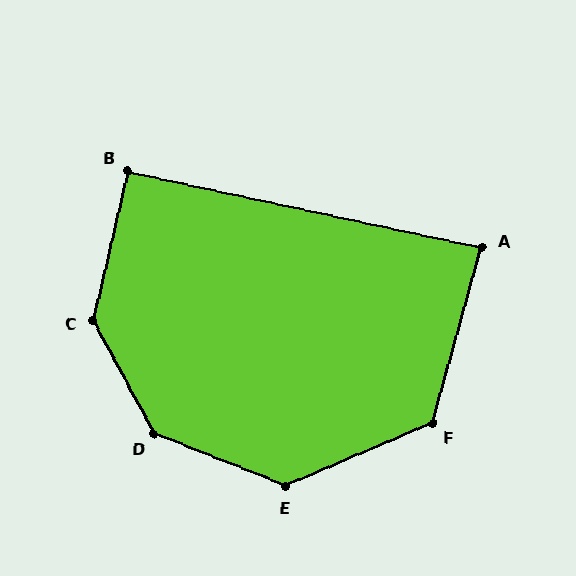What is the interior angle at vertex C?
Approximately 138 degrees (obtuse).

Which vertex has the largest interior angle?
D, at approximately 140 degrees.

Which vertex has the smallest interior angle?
A, at approximately 86 degrees.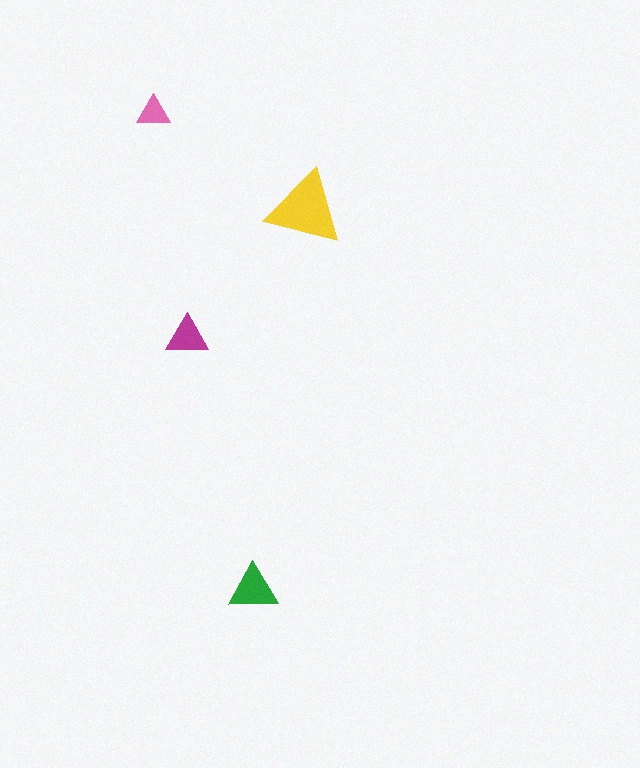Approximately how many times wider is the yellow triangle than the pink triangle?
About 2.5 times wider.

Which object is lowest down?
The green triangle is bottommost.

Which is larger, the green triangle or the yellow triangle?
The yellow one.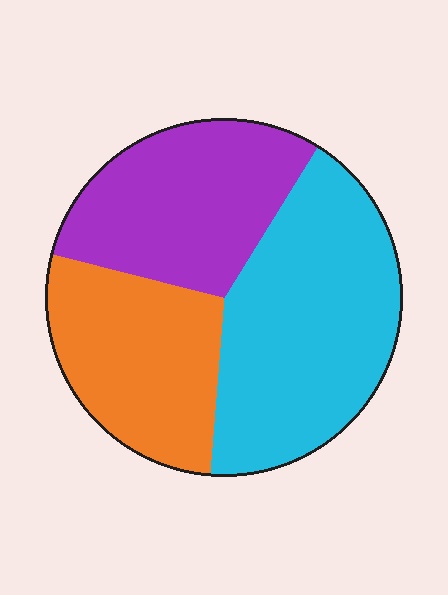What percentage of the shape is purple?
Purple covers about 30% of the shape.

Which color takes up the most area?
Cyan, at roughly 40%.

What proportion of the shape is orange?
Orange takes up about one quarter (1/4) of the shape.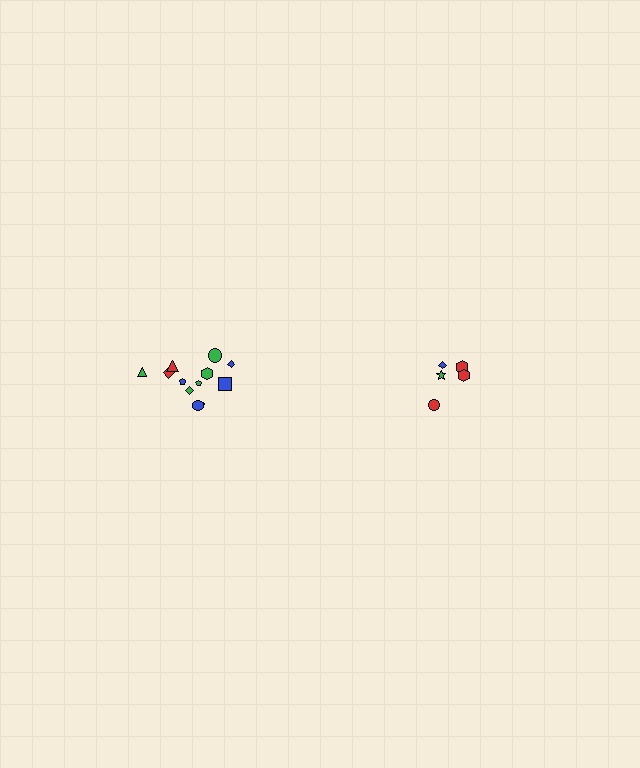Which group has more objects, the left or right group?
The left group.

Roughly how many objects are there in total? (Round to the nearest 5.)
Roughly 15 objects in total.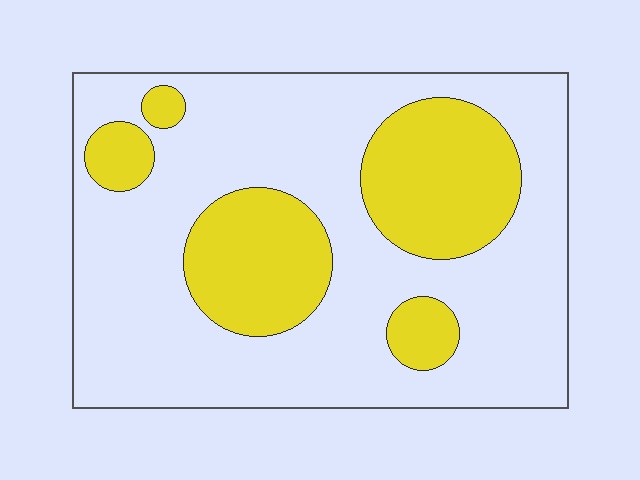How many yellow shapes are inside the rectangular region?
5.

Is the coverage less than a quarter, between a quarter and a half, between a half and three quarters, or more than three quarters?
Between a quarter and a half.